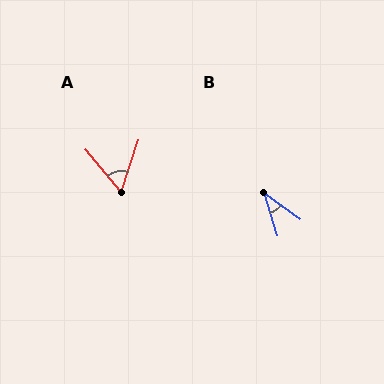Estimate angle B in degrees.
Approximately 37 degrees.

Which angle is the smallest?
B, at approximately 37 degrees.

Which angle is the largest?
A, at approximately 59 degrees.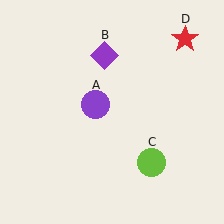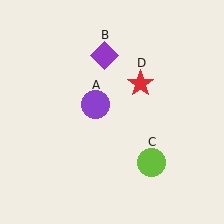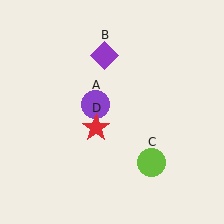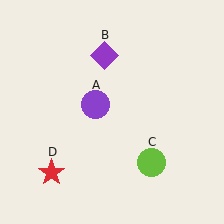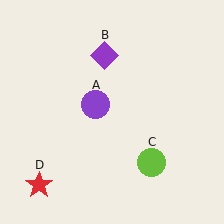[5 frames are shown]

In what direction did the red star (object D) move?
The red star (object D) moved down and to the left.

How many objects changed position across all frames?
1 object changed position: red star (object D).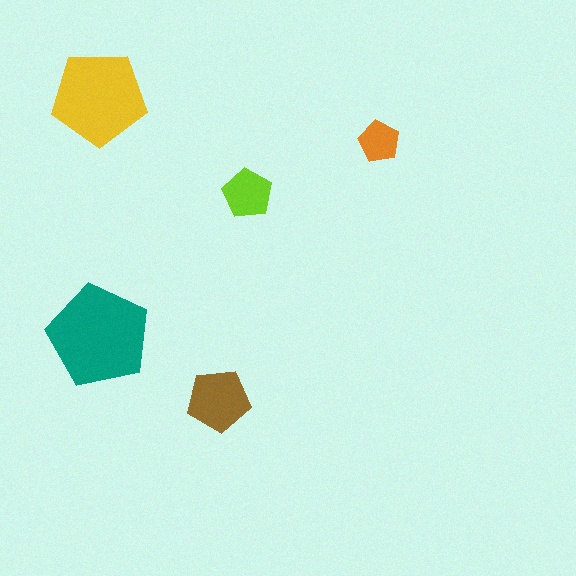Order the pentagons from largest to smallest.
the teal one, the yellow one, the brown one, the lime one, the orange one.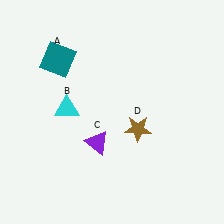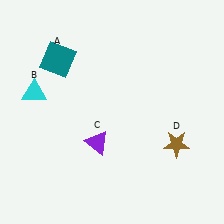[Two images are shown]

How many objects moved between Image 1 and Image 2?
2 objects moved between the two images.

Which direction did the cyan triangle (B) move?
The cyan triangle (B) moved left.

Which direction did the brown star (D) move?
The brown star (D) moved right.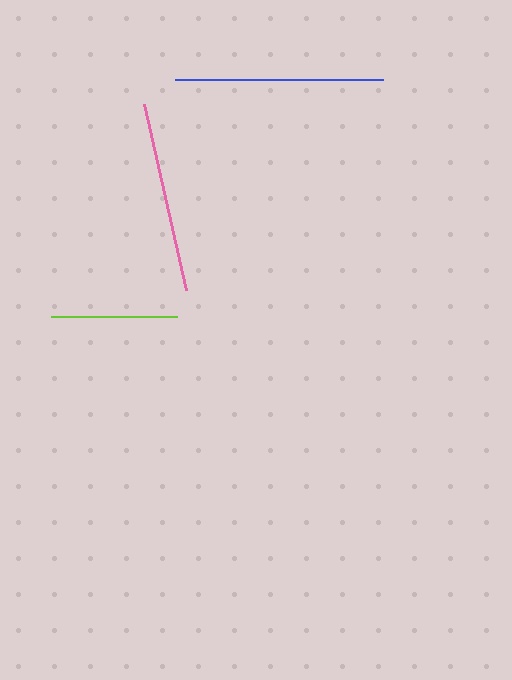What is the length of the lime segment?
The lime segment is approximately 126 pixels long.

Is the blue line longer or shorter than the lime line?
The blue line is longer than the lime line.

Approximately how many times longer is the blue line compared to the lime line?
The blue line is approximately 1.7 times the length of the lime line.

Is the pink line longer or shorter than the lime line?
The pink line is longer than the lime line.